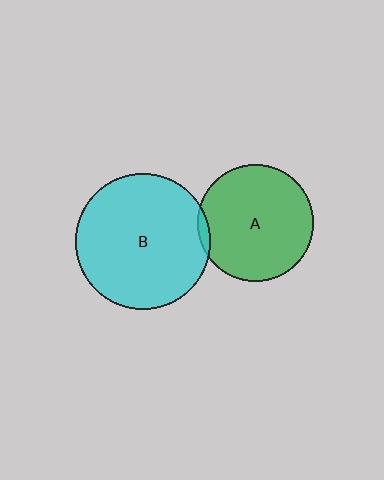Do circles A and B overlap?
Yes.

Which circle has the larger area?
Circle B (cyan).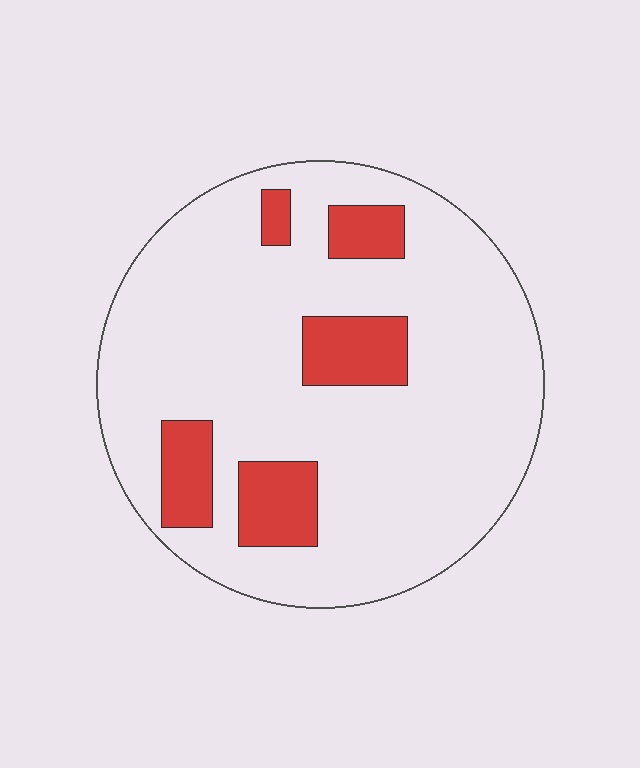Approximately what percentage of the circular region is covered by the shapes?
Approximately 15%.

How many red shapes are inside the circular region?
5.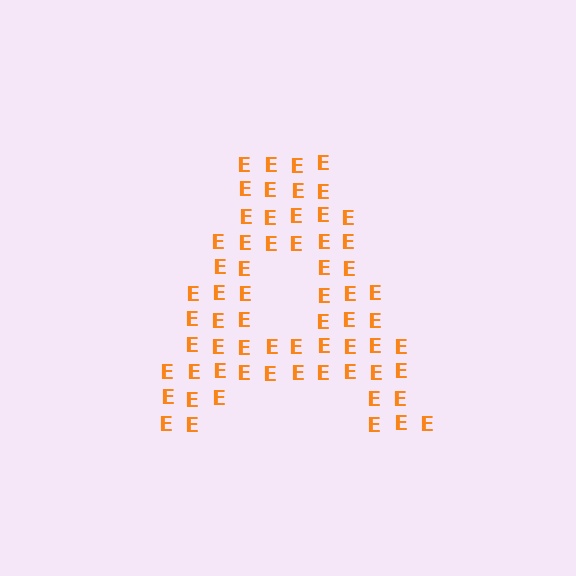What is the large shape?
The large shape is the letter A.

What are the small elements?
The small elements are letter E's.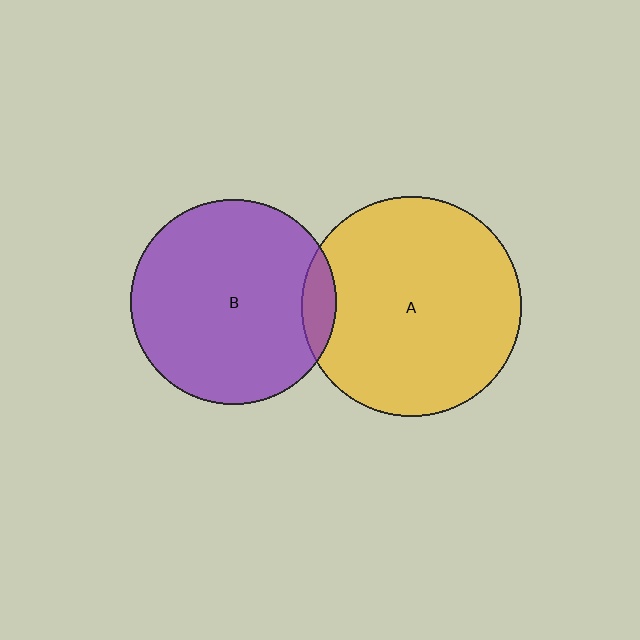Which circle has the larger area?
Circle A (yellow).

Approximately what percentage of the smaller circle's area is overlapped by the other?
Approximately 10%.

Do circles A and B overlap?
Yes.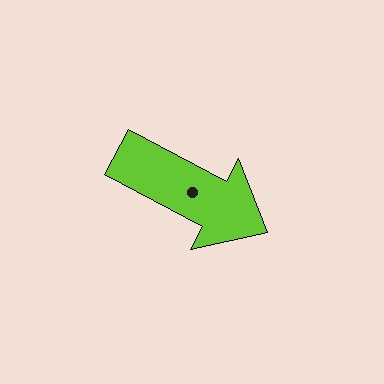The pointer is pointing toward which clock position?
Roughly 4 o'clock.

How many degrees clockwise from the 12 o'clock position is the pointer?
Approximately 118 degrees.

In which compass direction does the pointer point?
Southeast.